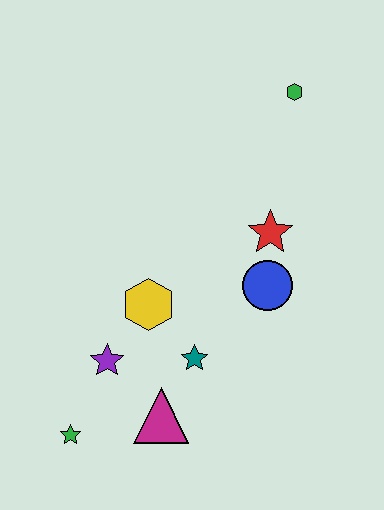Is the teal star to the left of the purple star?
No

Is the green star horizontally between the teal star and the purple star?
No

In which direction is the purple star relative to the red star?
The purple star is to the left of the red star.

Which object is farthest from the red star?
The green star is farthest from the red star.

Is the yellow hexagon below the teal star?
No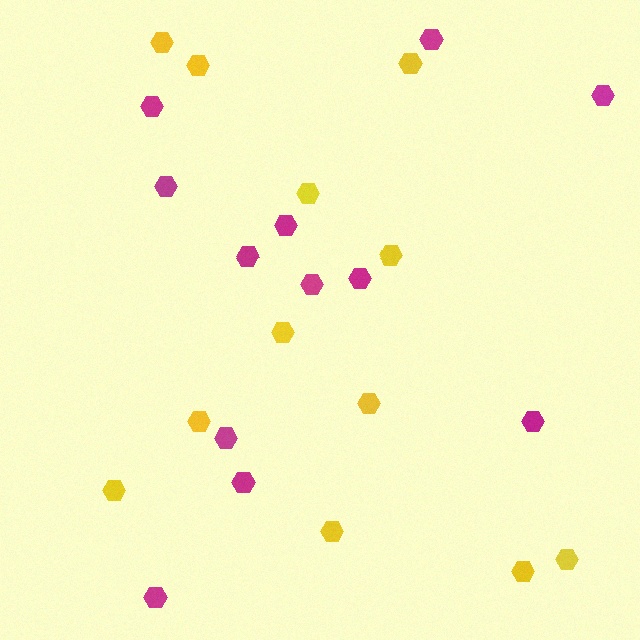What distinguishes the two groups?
There are 2 groups: one group of yellow hexagons (12) and one group of magenta hexagons (12).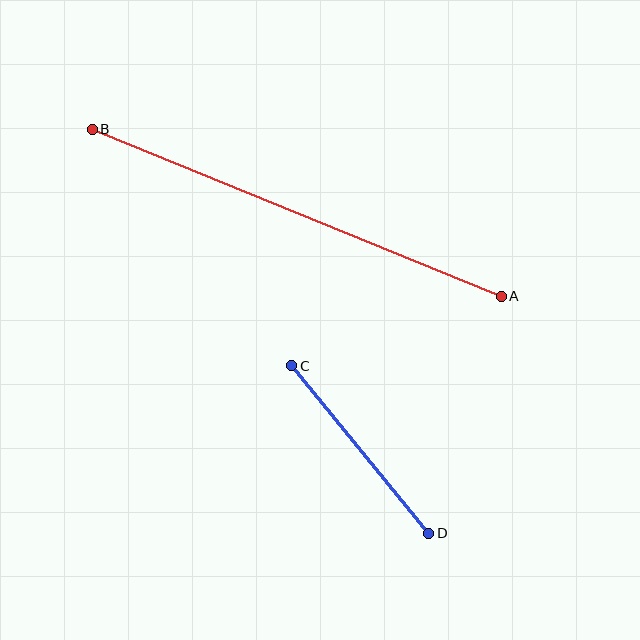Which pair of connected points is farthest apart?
Points A and B are farthest apart.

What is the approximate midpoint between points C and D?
The midpoint is at approximately (360, 450) pixels.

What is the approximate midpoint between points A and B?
The midpoint is at approximately (297, 213) pixels.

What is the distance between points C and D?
The distance is approximately 217 pixels.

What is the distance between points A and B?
The distance is approximately 442 pixels.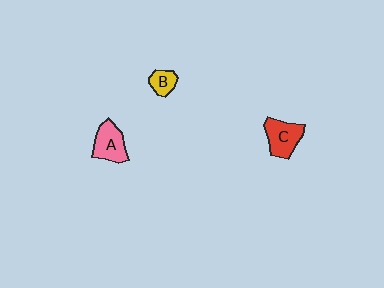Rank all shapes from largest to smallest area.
From largest to smallest: C (red), A (pink), B (yellow).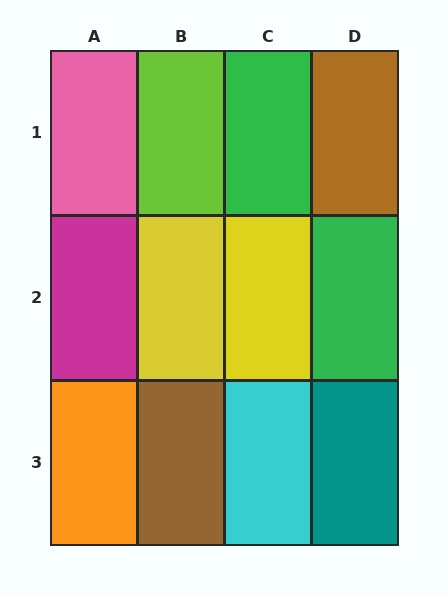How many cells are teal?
1 cell is teal.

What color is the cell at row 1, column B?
Lime.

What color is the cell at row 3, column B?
Brown.